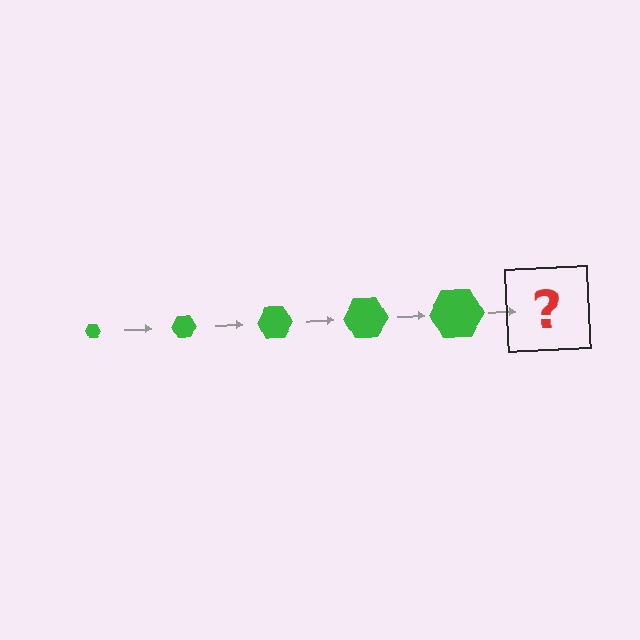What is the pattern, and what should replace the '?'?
The pattern is that the hexagon gets progressively larger each step. The '?' should be a green hexagon, larger than the previous one.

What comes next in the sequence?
The next element should be a green hexagon, larger than the previous one.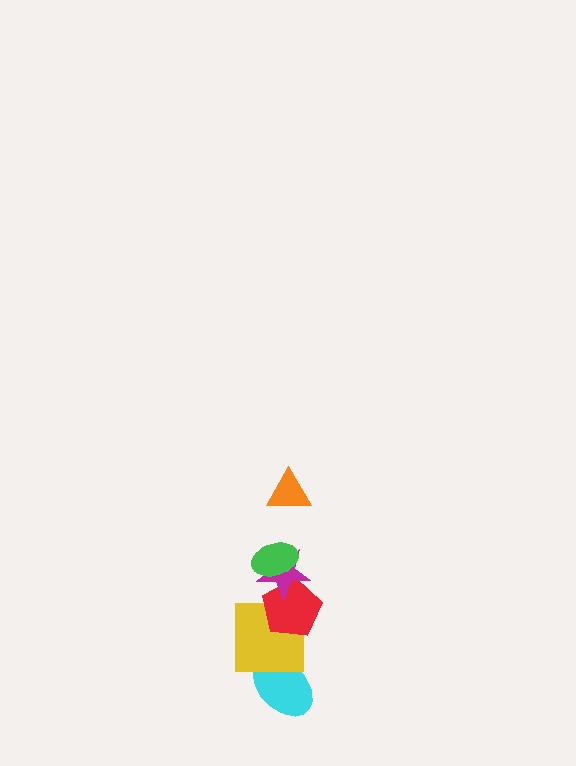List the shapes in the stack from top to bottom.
From top to bottom: the orange triangle, the green ellipse, the magenta star, the red pentagon, the yellow square, the cyan ellipse.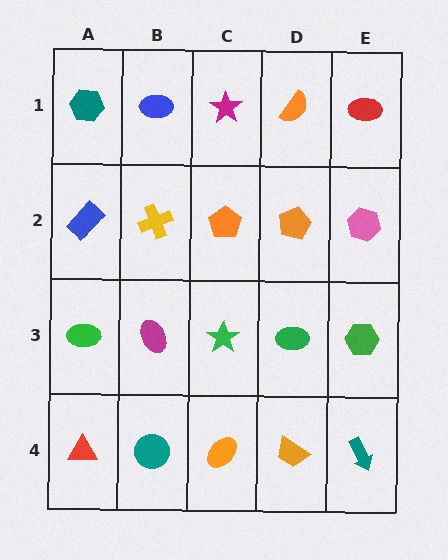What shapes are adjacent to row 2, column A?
A teal hexagon (row 1, column A), a green ellipse (row 3, column A), a yellow cross (row 2, column B).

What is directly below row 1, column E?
A pink hexagon.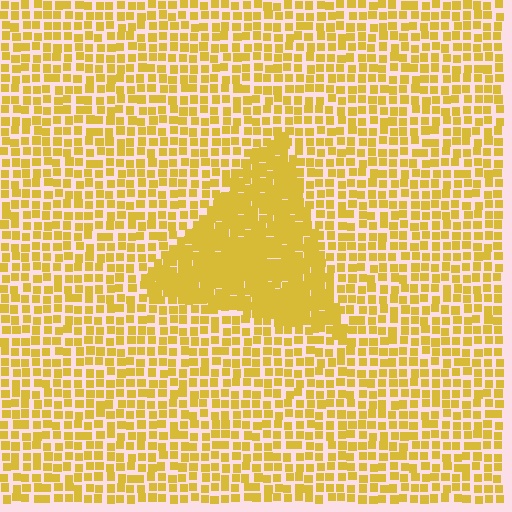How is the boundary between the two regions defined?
The boundary is defined by a change in element density (approximately 2.0x ratio). All elements are the same color, size, and shape.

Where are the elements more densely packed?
The elements are more densely packed inside the triangle boundary.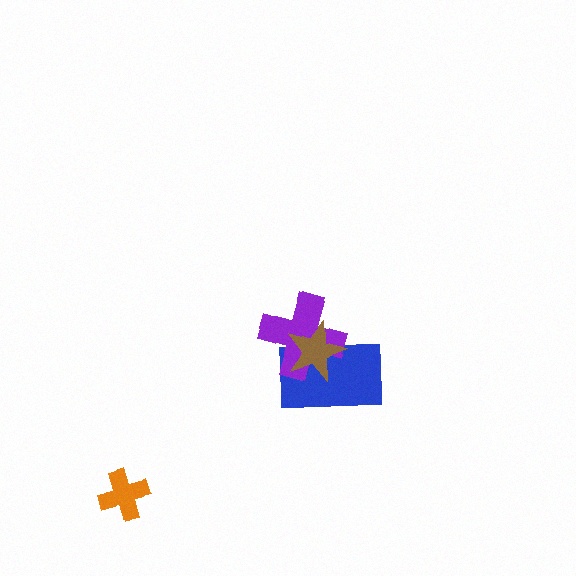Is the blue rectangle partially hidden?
Yes, it is partially covered by another shape.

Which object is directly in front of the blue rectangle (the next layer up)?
The purple cross is directly in front of the blue rectangle.